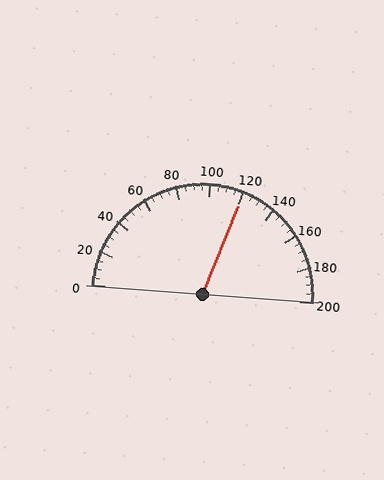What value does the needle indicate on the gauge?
The needle indicates approximately 120.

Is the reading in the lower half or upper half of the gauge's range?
The reading is in the upper half of the range (0 to 200).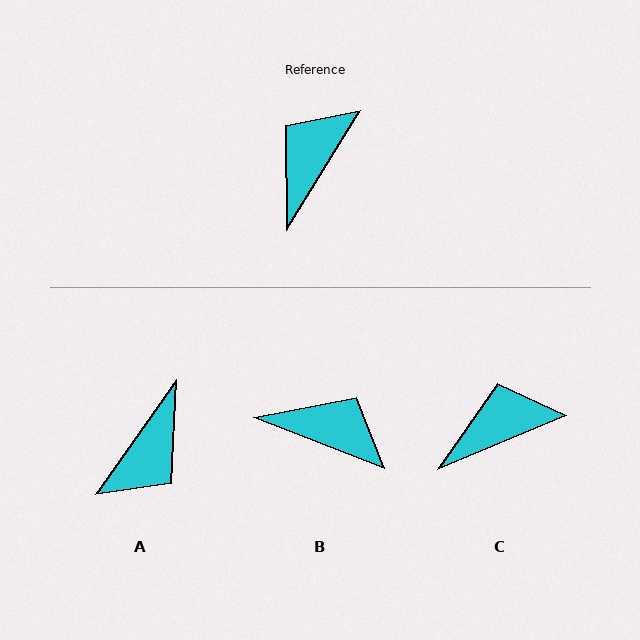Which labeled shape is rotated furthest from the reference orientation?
A, about 176 degrees away.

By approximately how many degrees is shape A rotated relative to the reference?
Approximately 176 degrees counter-clockwise.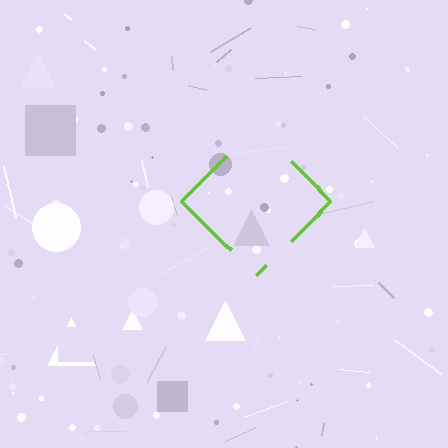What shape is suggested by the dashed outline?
The dashed outline suggests a diamond.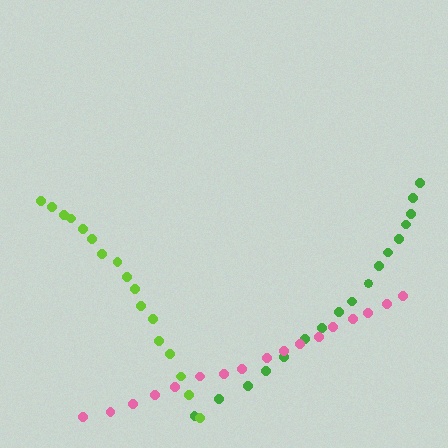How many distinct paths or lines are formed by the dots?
There are 3 distinct paths.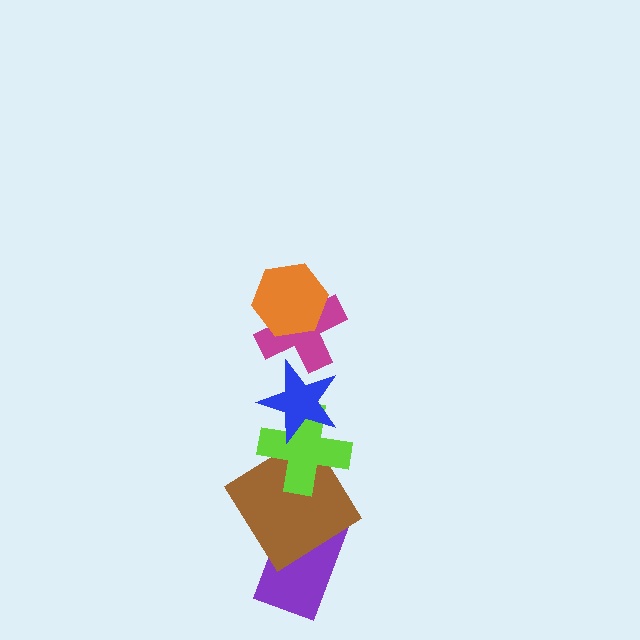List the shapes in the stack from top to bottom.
From top to bottom: the orange hexagon, the magenta cross, the blue star, the lime cross, the brown diamond, the purple rectangle.